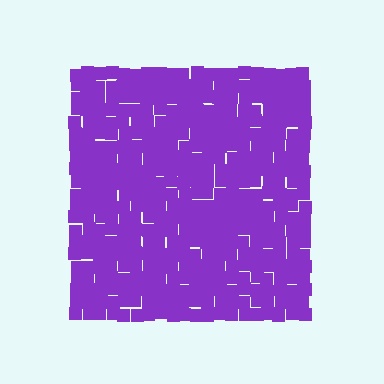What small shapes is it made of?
It is made of small squares.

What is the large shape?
The large shape is a square.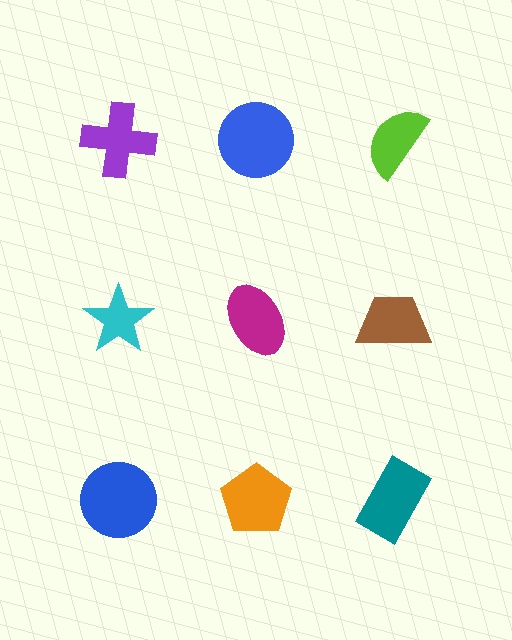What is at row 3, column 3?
A teal rectangle.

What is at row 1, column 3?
A lime semicircle.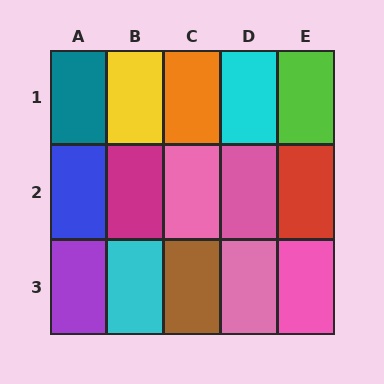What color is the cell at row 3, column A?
Purple.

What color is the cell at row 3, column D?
Pink.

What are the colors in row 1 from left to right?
Teal, yellow, orange, cyan, lime.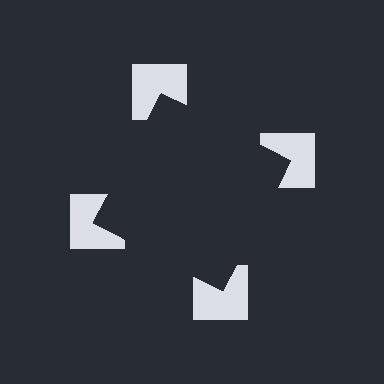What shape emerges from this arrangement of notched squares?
An illusory square — its edges are inferred from the aligned wedge cuts in the notched squares, not physically drawn.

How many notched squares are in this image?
There are 4 — one at each vertex of the illusory square.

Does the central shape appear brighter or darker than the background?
It typically appears slightly darker than the background, even though no actual brightness change is drawn.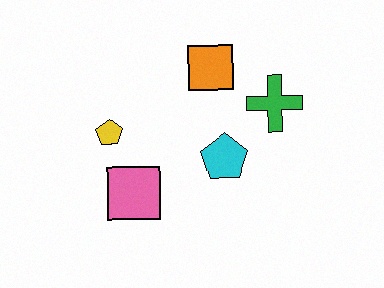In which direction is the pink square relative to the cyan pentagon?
The pink square is to the left of the cyan pentagon.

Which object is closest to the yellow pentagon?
The pink square is closest to the yellow pentagon.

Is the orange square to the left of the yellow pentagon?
No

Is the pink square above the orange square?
No